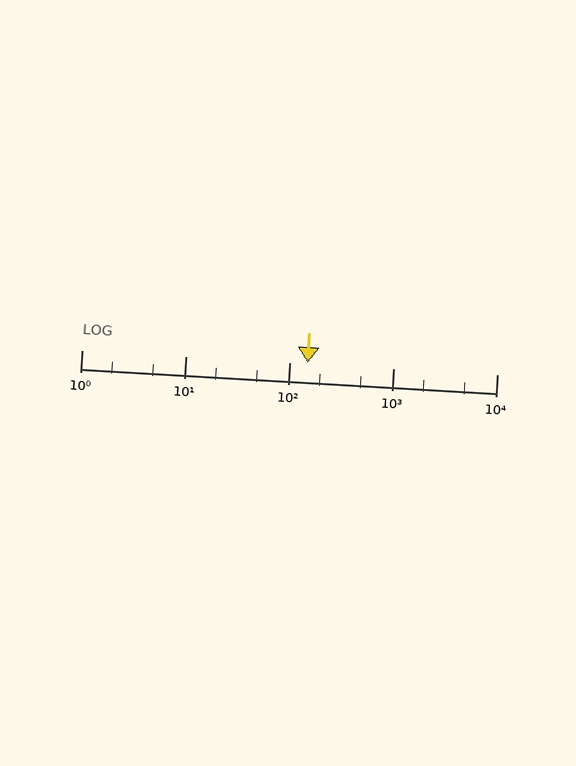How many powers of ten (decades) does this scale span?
The scale spans 4 decades, from 1 to 10000.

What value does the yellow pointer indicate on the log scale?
The pointer indicates approximately 150.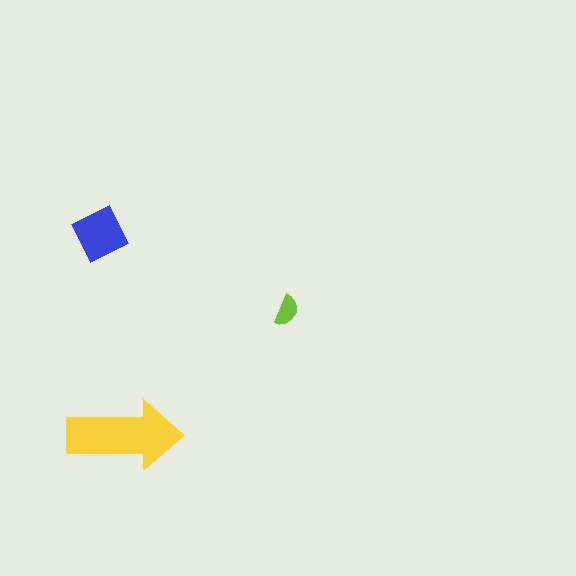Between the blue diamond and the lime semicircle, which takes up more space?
The blue diamond.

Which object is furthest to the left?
The blue diamond is leftmost.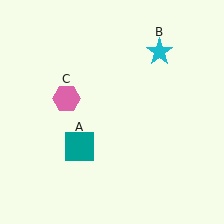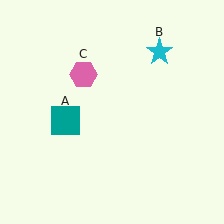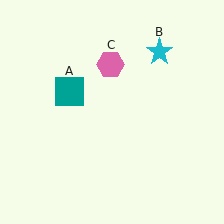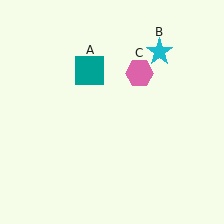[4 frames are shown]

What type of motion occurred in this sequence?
The teal square (object A), pink hexagon (object C) rotated clockwise around the center of the scene.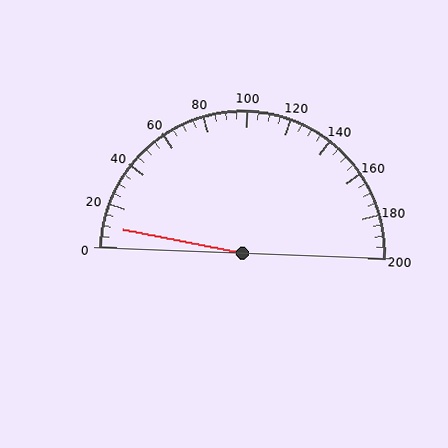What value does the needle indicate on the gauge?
The needle indicates approximately 10.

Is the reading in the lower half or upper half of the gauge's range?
The reading is in the lower half of the range (0 to 200).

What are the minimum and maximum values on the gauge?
The gauge ranges from 0 to 200.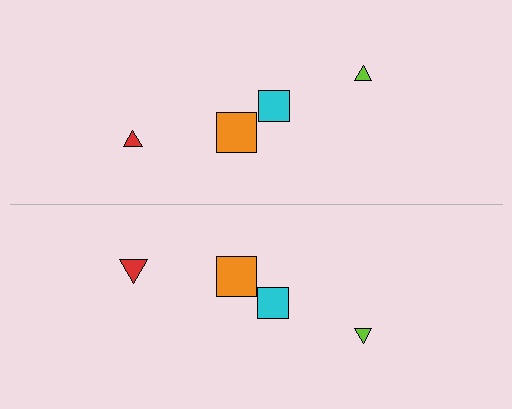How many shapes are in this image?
There are 8 shapes in this image.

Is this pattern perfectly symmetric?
No, the pattern is not perfectly symmetric. The red triangle on the bottom side has a different size than its mirror counterpart.